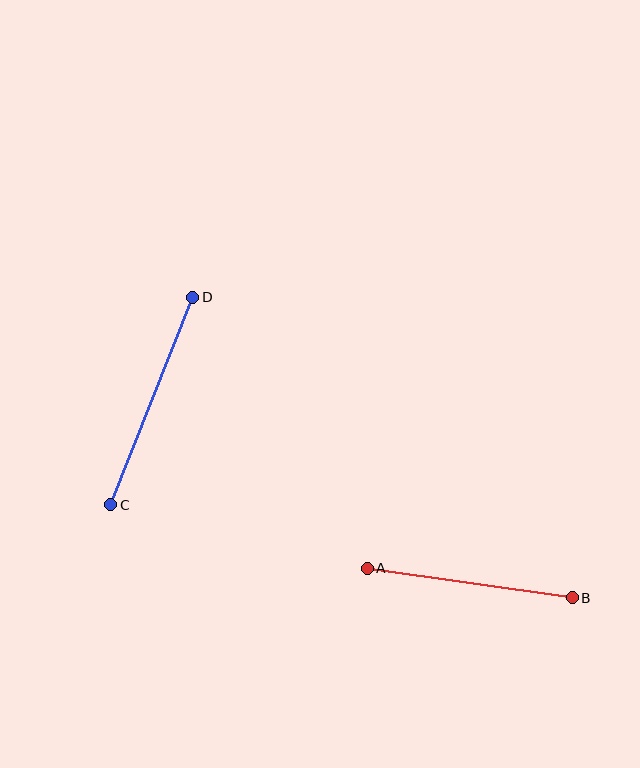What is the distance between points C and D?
The distance is approximately 223 pixels.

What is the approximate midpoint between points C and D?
The midpoint is at approximately (152, 401) pixels.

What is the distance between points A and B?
The distance is approximately 207 pixels.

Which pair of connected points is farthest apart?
Points C and D are farthest apart.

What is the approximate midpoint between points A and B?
The midpoint is at approximately (470, 583) pixels.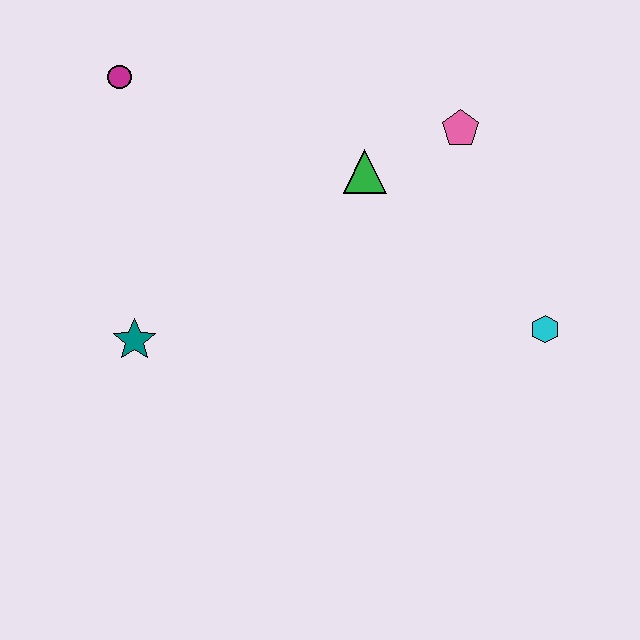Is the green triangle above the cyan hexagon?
Yes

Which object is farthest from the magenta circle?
The cyan hexagon is farthest from the magenta circle.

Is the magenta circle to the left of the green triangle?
Yes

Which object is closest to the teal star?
The magenta circle is closest to the teal star.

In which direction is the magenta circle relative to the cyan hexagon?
The magenta circle is to the left of the cyan hexagon.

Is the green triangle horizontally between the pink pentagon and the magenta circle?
Yes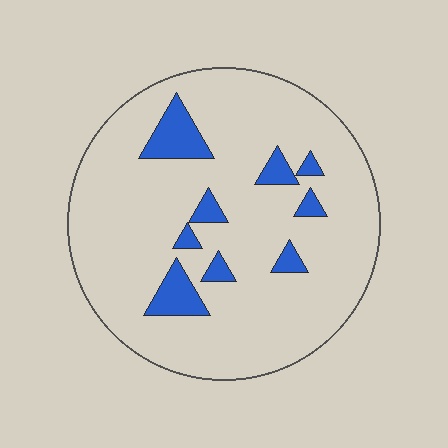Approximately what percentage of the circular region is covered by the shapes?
Approximately 10%.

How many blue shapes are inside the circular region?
9.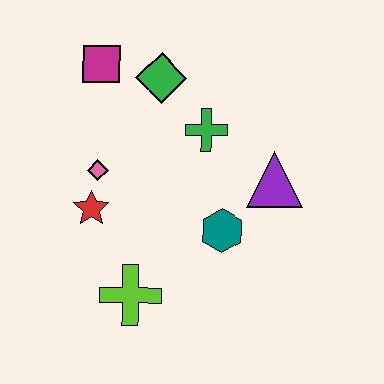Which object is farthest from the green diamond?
The lime cross is farthest from the green diamond.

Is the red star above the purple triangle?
No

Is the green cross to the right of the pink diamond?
Yes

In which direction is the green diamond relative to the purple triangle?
The green diamond is to the left of the purple triangle.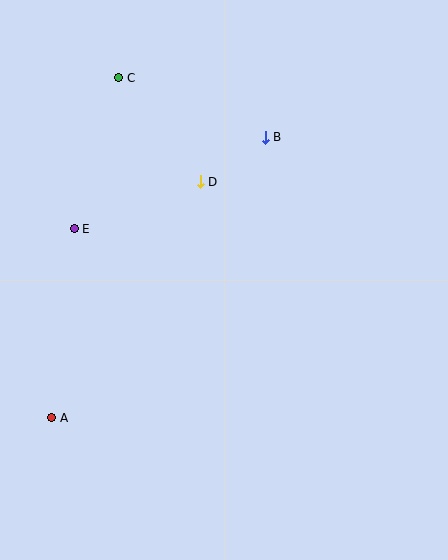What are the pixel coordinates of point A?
Point A is at (52, 418).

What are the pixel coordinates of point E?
Point E is at (74, 229).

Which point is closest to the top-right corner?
Point B is closest to the top-right corner.